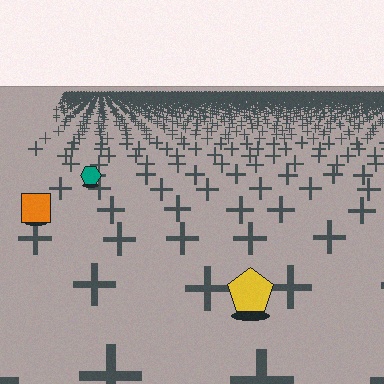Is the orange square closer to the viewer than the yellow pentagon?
No. The yellow pentagon is closer — you can tell from the texture gradient: the ground texture is coarser near it.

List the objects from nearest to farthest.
From nearest to farthest: the yellow pentagon, the orange square, the teal hexagon.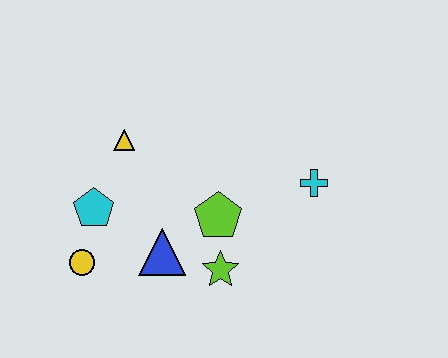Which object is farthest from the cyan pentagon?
The cyan cross is farthest from the cyan pentagon.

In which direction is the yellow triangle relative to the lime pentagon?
The yellow triangle is to the left of the lime pentagon.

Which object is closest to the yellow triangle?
The cyan pentagon is closest to the yellow triangle.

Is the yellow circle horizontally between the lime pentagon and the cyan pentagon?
No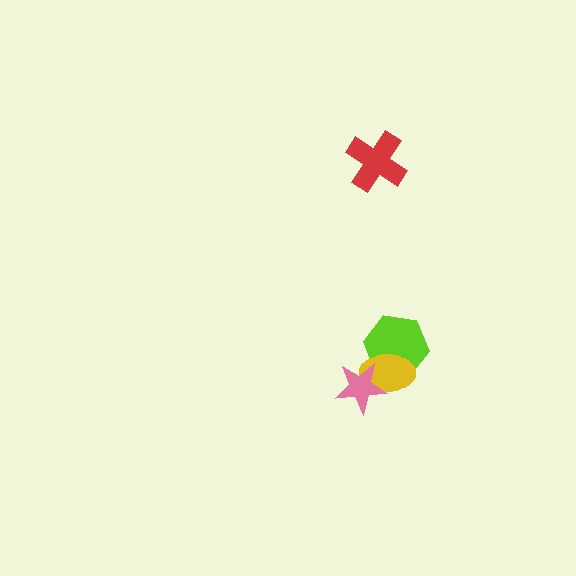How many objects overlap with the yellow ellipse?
2 objects overlap with the yellow ellipse.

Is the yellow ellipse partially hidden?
Yes, it is partially covered by another shape.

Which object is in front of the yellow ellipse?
The pink star is in front of the yellow ellipse.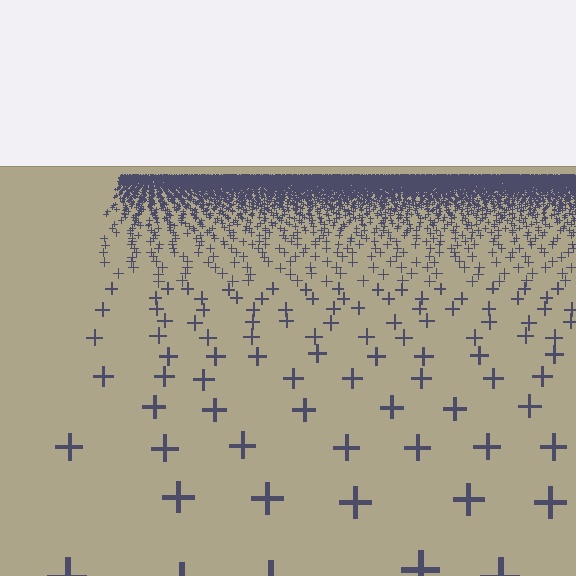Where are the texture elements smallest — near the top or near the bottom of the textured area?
Near the top.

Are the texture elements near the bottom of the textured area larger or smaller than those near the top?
Larger. Near the bottom, elements are closer to the viewer and appear at a bigger on-screen size.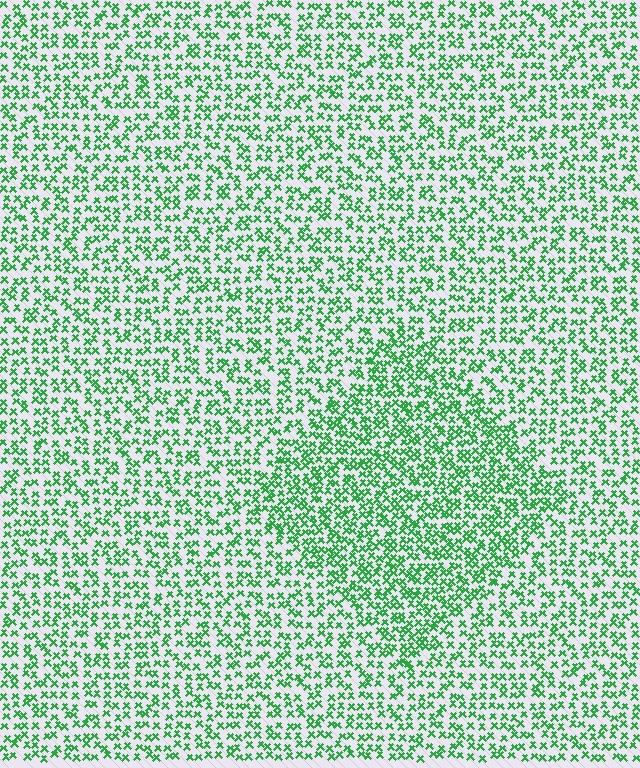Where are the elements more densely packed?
The elements are more densely packed inside the diamond boundary.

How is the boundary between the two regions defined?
The boundary is defined by a change in element density (approximately 1.6x ratio). All elements are the same color, size, and shape.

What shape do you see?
I see a diamond.